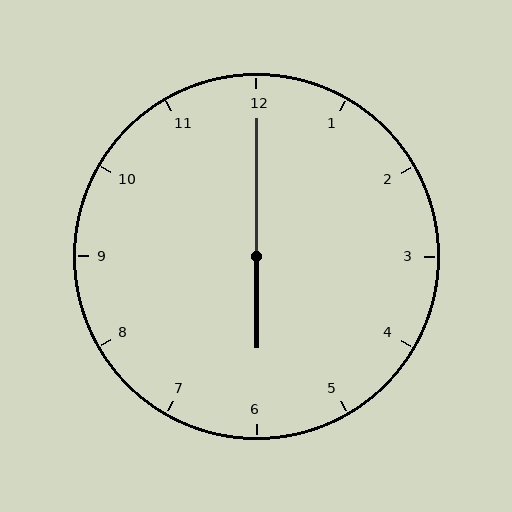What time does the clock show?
6:00.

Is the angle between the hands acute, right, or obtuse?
It is obtuse.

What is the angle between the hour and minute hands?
Approximately 180 degrees.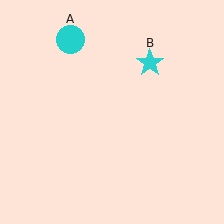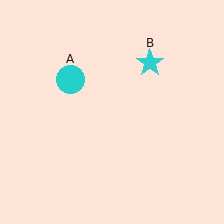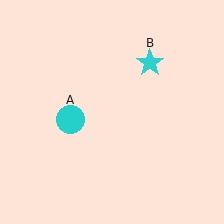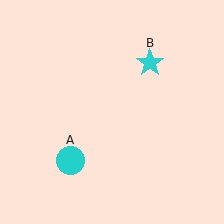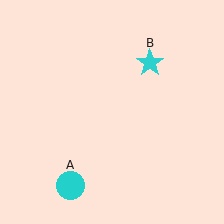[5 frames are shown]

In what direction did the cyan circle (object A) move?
The cyan circle (object A) moved down.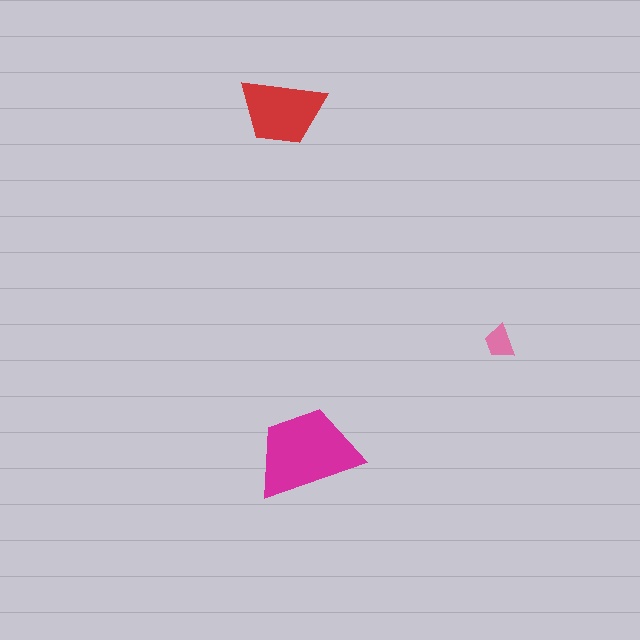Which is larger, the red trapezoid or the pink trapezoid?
The red one.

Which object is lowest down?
The magenta trapezoid is bottommost.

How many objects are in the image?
There are 3 objects in the image.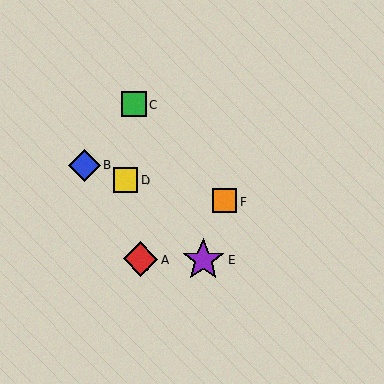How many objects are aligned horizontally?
2 objects (A, E) are aligned horizontally.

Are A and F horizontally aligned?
No, A is at y≈259 and F is at y≈201.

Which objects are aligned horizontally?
Objects A, E are aligned horizontally.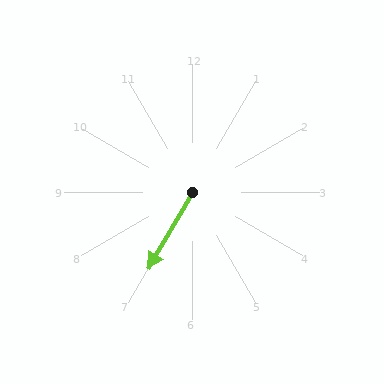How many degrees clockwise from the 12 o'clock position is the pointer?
Approximately 210 degrees.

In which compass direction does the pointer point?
Southwest.